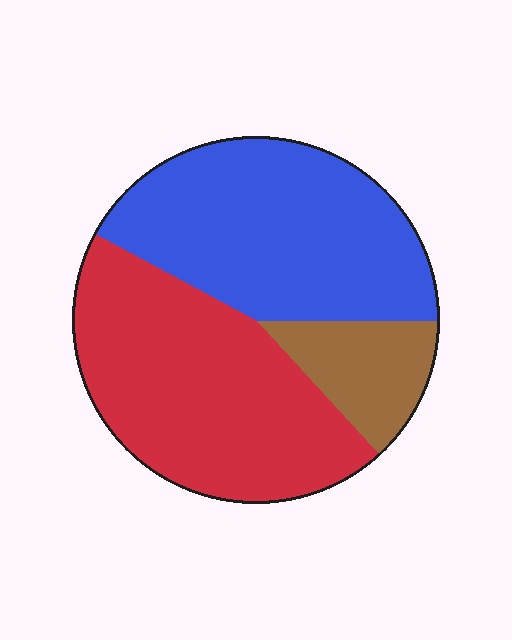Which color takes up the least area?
Brown, at roughly 15%.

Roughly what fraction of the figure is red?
Red covers 45% of the figure.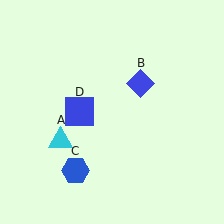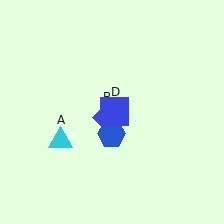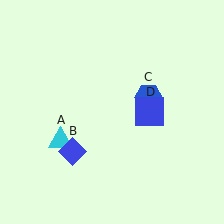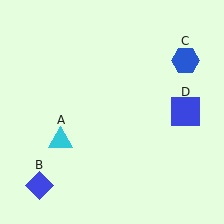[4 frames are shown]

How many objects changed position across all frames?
3 objects changed position: blue diamond (object B), blue hexagon (object C), blue square (object D).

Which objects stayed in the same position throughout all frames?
Cyan triangle (object A) remained stationary.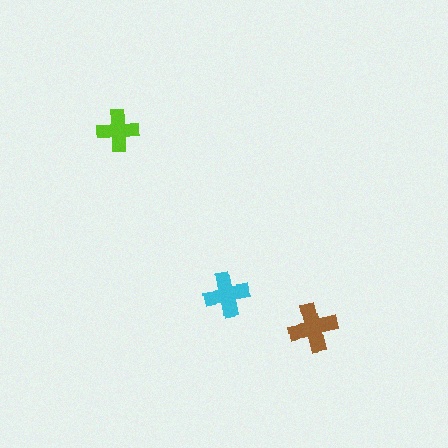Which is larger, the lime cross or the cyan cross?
The cyan one.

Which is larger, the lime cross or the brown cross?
The brown one.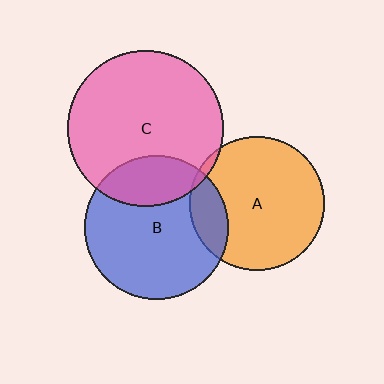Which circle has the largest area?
Circle C (pink).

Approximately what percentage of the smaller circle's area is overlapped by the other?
Approximately 15%.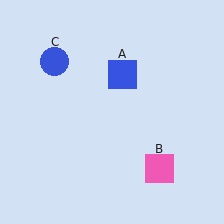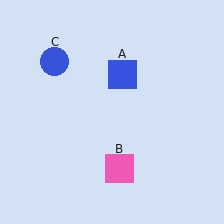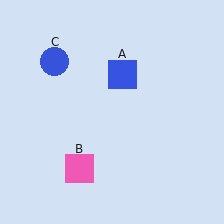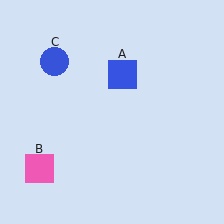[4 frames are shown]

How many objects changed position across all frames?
1 object changed position: pink square (object B).